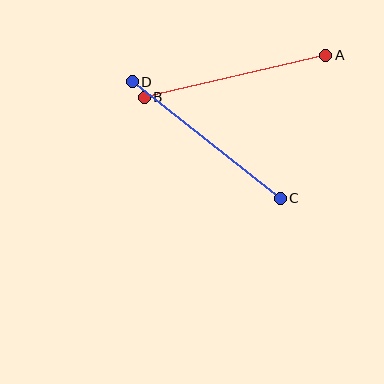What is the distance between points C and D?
The distance is approximately 188 pixels.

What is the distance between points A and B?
The distance is approximately 186 pixels.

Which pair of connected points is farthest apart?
Points C and D are farthest apart.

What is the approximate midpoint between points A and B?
The midpoint is at approximately (235, 76) pixels.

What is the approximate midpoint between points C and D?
The midpoint is at approximately (206, 140) pixels.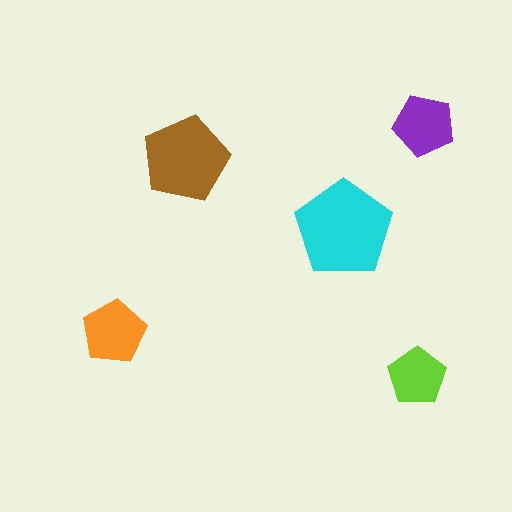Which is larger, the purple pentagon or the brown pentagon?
The brown one.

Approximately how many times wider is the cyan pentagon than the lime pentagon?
About 1.5 times wider.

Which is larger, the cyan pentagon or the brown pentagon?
The cyan one.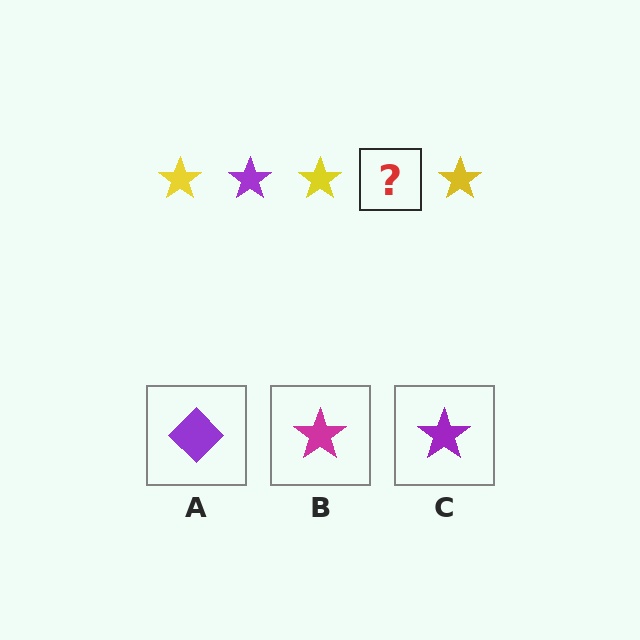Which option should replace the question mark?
Option C.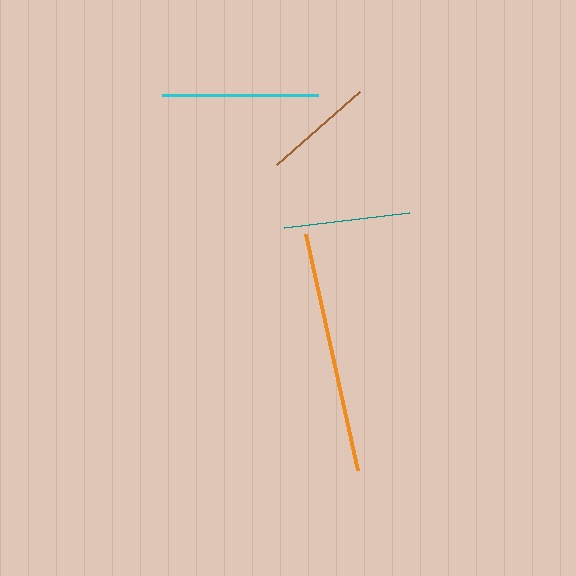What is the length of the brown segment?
The brown segment is approximately 110 pixels long.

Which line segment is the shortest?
The brown line is the shortest at approximately 110 pixels.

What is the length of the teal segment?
The teal segment is approximately 126 pixels long.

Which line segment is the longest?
The orange line is the longest at approximately 242 pixels.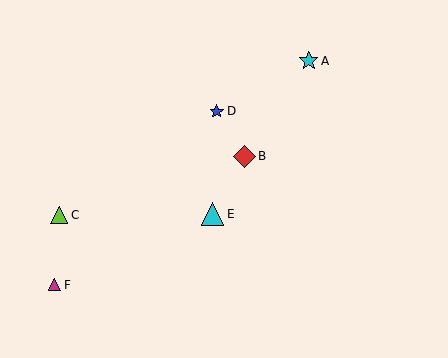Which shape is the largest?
The cyan triangle (labeled E) is the largest.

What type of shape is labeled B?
Shape B is a red diamond.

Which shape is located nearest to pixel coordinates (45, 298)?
The magenta triangle (labeled F) at (55, 285) is nearest to that location.